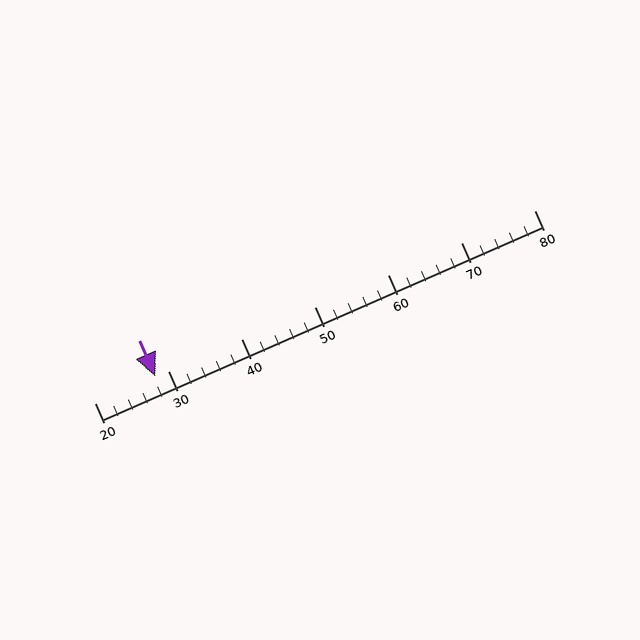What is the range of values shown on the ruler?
The ruler shows values from 20 to 80.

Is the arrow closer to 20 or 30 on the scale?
The arrow is closer to 30.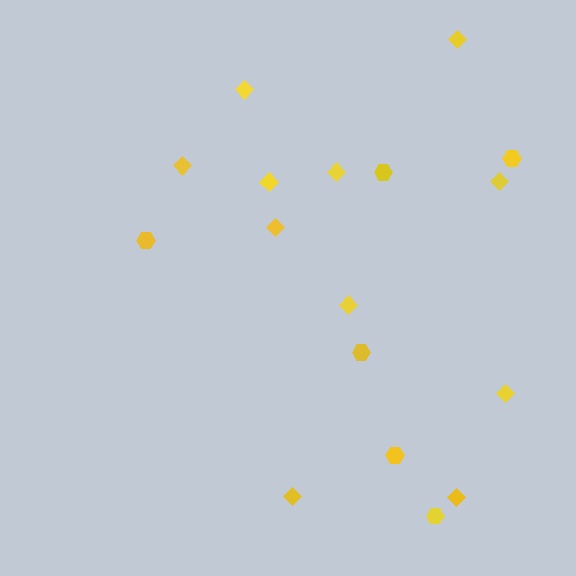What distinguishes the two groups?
There are 2 groups: one group of diamonds (11) and one group of hexagons (6).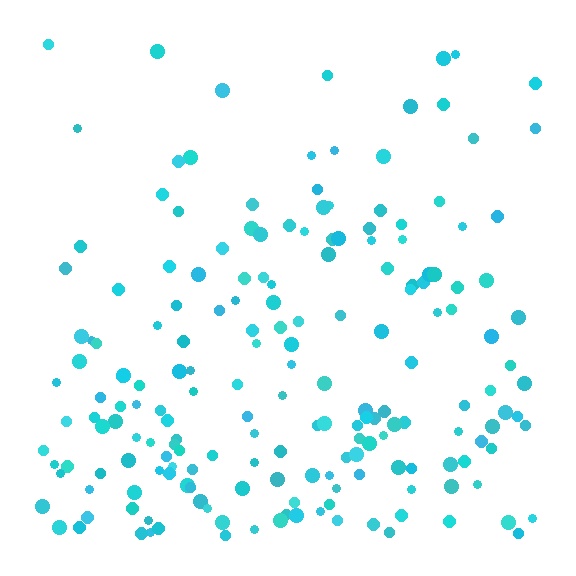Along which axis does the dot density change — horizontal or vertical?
Vertical.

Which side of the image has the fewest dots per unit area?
The top.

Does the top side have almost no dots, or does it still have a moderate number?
Still a moderate number, just noticeably fewer than the bottom.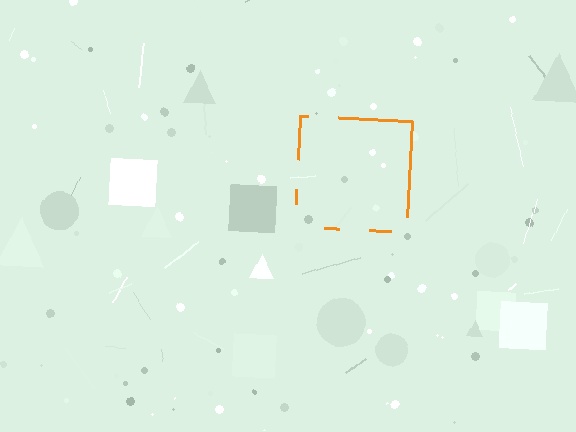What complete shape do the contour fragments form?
The contour fragments form a square.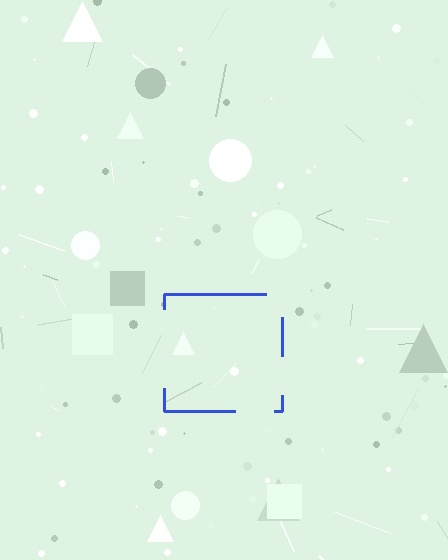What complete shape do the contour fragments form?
The contour fragments form a square.